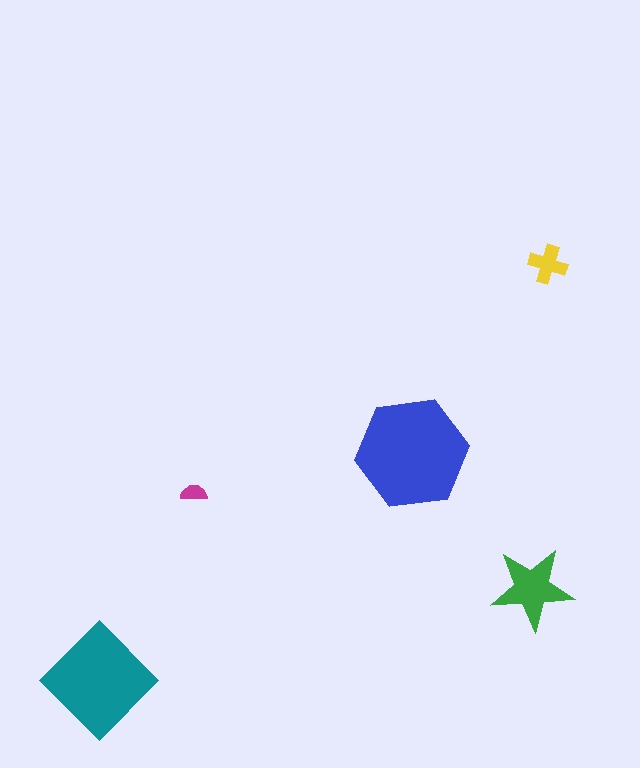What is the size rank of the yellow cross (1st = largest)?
4th.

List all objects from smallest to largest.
The magenta semicircle, the yellow cross, the green star, the teal diamond, the blue hexagon.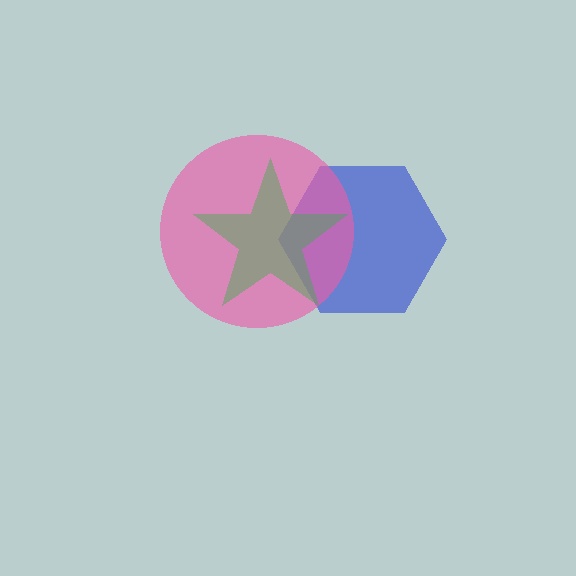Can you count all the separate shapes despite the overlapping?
Yes, there are 3 separate shapes.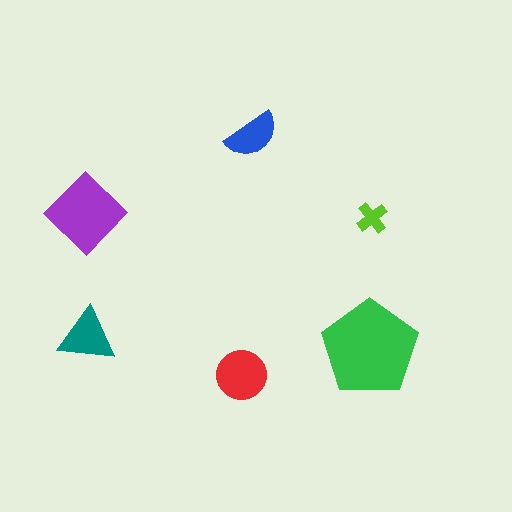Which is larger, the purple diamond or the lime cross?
The purple diamond.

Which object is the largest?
The green pentagon.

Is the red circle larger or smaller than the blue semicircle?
Larger.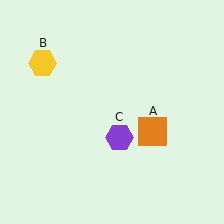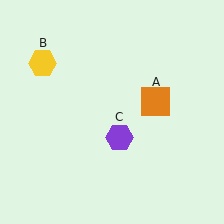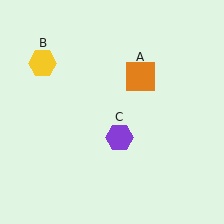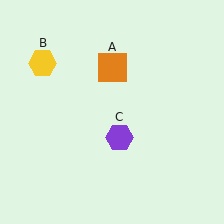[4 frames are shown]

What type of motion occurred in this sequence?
The orange square (object A) rotated counterclockwise around the center of the scene.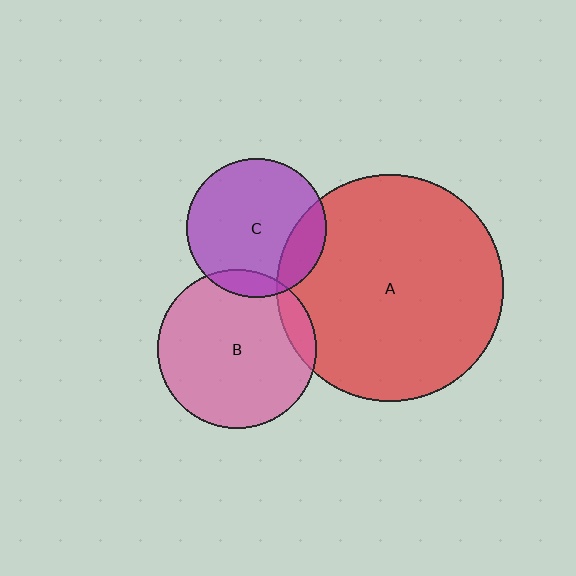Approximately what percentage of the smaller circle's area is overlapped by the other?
Approximately 10%.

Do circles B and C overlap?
Yes.